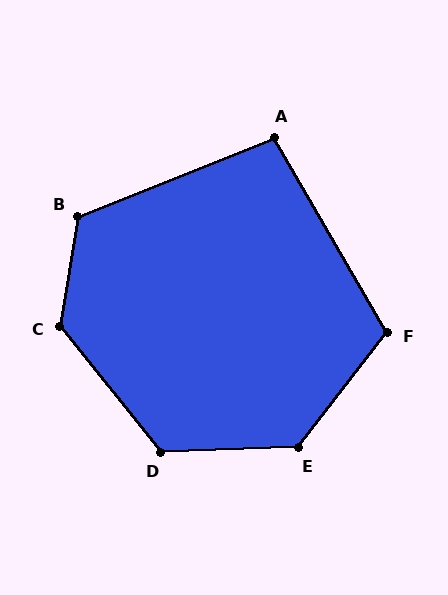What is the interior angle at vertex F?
Approximately 112 degrees (obtuse).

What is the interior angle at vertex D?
Approximately 127 degrees (obtuse).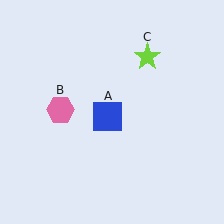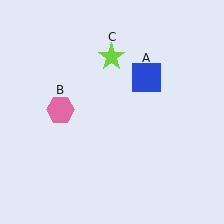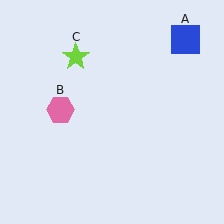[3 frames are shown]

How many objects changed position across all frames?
2 objects changed position: blue square (object A), lime star (object C).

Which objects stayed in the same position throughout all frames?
Pink hexagon (object B) remained stationary.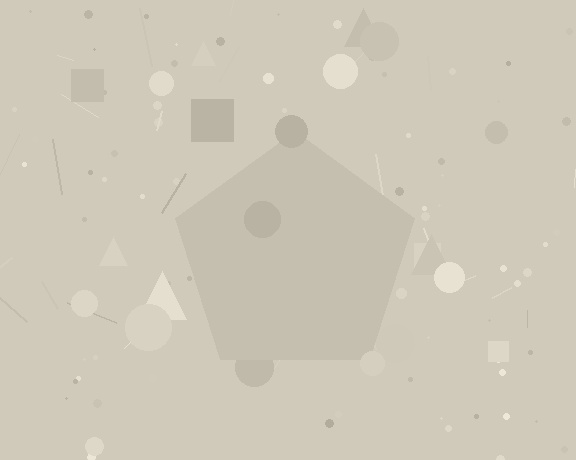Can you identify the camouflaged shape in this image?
The camouflaged shape is a pentagon.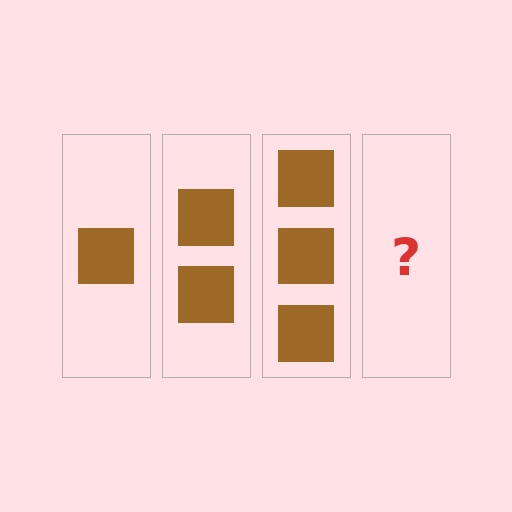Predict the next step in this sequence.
The next step is 4 squares.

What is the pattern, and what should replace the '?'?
The pattern is that each step adds one more square. The '?' should be 4 squares.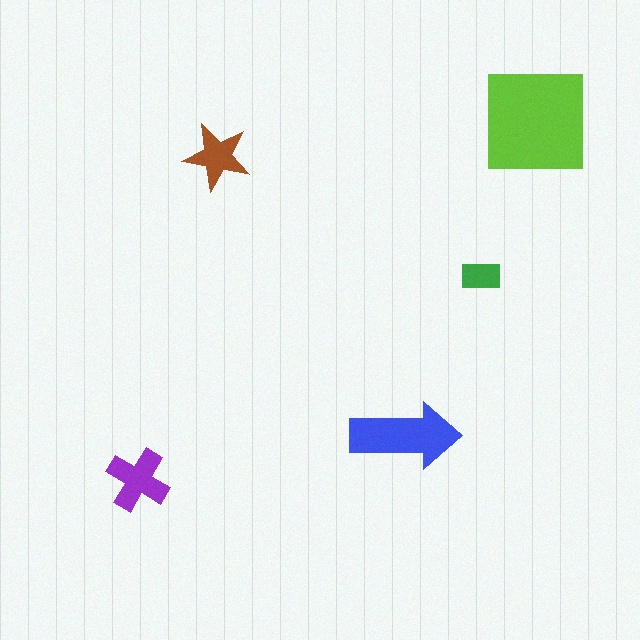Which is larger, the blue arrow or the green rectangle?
The blue arrow.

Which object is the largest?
The lime square.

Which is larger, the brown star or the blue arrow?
The blue arrow.